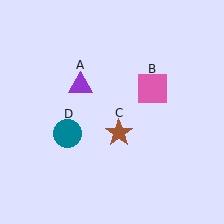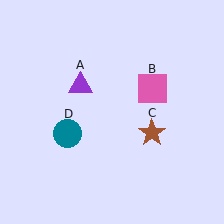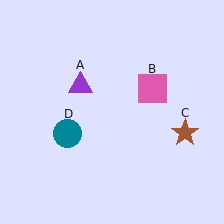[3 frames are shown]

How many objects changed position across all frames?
1 object changed position: brown star (object C).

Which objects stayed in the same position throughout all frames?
Purple triangle (object A) and pink square (object B) and teal circle (object D) remained stationary.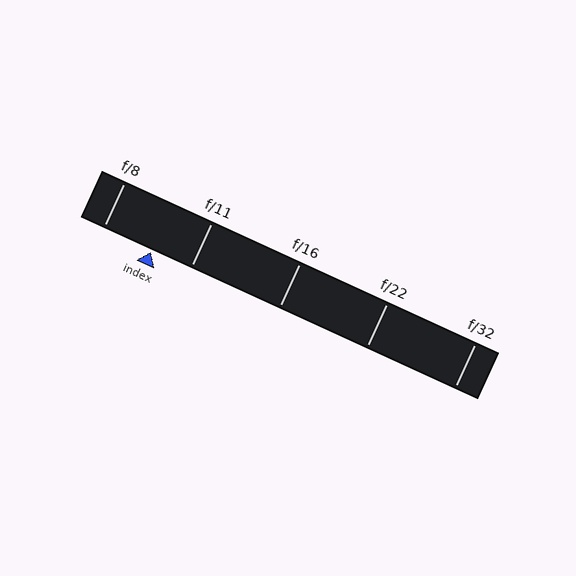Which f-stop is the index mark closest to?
The index mark is closest to f/11.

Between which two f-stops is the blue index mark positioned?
The index mark is between f/8 and f/11.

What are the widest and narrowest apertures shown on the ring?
The widest aperture shown is f/8 and the narrowest is f/32.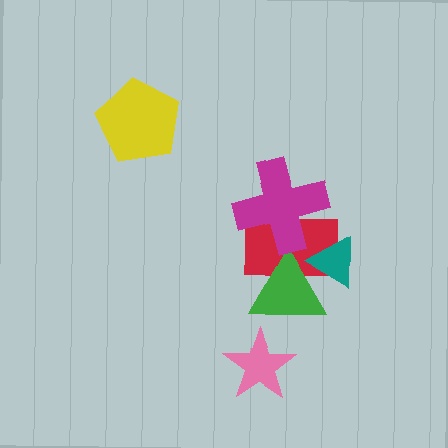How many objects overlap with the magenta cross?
1 object overlaps with the magenta cross.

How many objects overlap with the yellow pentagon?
0 objects overlap with the yellow pentagon.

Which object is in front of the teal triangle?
The green triangle is in front of the teal triangle.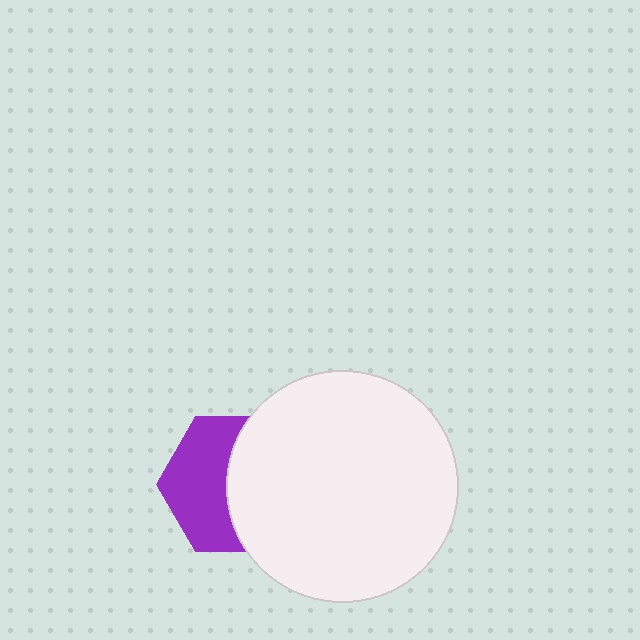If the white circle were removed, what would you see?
You would see the complete purple hexagon.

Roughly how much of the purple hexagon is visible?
About half of it is visible (roughly 49%).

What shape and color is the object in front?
The object in front is a white circle.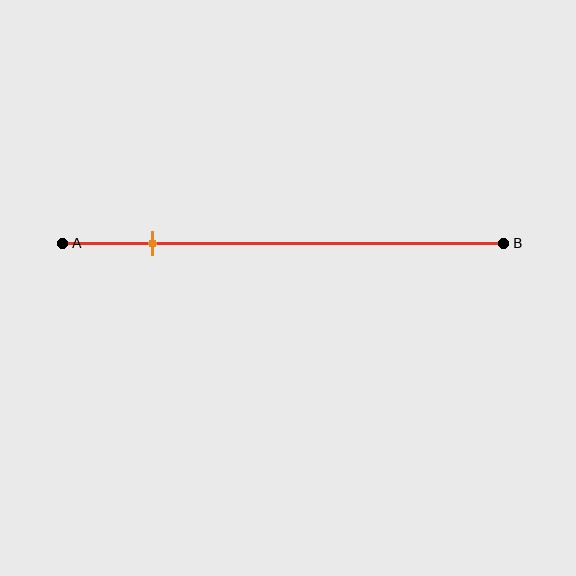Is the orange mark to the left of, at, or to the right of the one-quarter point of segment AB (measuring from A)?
The orange mark is to the left of the one-quarter point of segment AB.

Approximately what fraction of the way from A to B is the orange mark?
The orange mark is approximately 20% of the way from A to B.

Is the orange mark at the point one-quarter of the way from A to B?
No, the mark is at about 20% from A, not at the 25% one-quarter point.